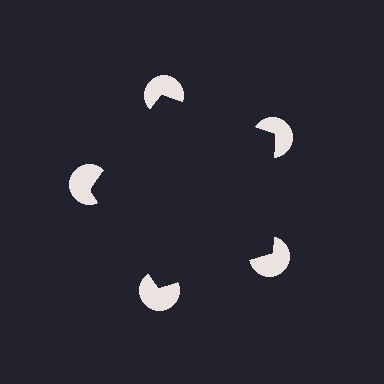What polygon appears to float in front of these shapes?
An illusory pentagon — its edges are inferred from the aligned wedge cuts in the pac-man discs, not physically drawn.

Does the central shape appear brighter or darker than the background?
It typically appears slightly darker than the background, even though no actual brightness change is drawn.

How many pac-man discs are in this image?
There are 5 — one at each vertex of the illusory pentagon.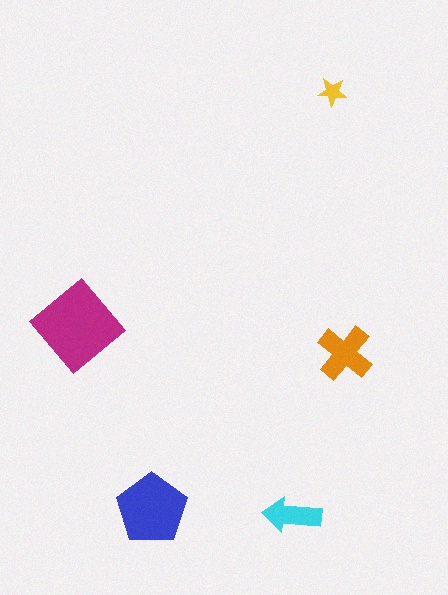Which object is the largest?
The magenta diamond.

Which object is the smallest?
The yellow star.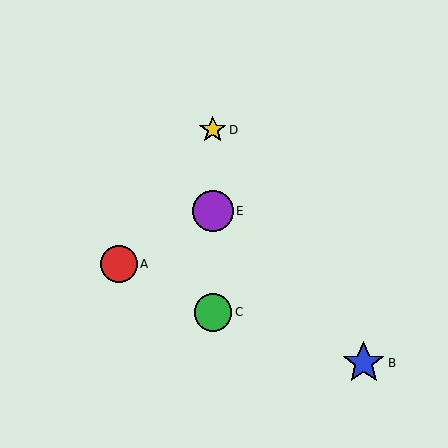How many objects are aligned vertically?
3 objects (C, D, E) are aligned vertically.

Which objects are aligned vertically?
Objects C, D, E are aligned vertically.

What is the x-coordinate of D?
Object D is at x≈213.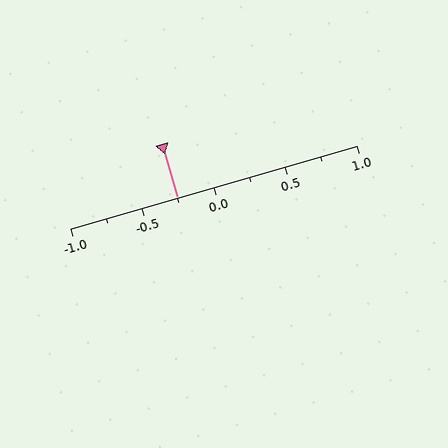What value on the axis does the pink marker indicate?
The marker indicates approximately -0.25.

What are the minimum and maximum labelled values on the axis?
The axis runs from -1.0 to 1.0.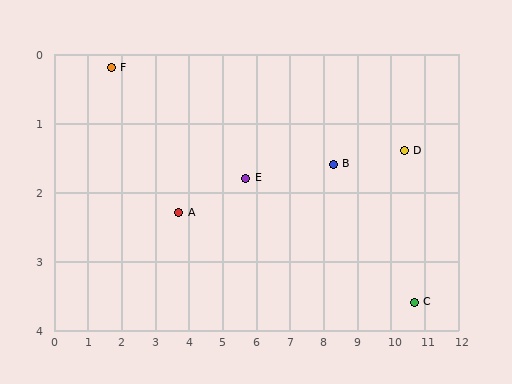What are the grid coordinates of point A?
Point A is at approximately (3.7, 2.3).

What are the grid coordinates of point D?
Point D is at approximately (10.4, 1.4).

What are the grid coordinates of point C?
Point C is at approximately (10.7, 3.6).